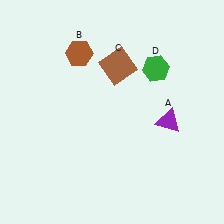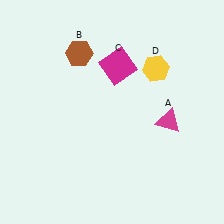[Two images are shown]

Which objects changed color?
A changed from purple to magenta. C changed from brown to magenta. D changed from green to yellow.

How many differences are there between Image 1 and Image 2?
There are 3 differences between the two images.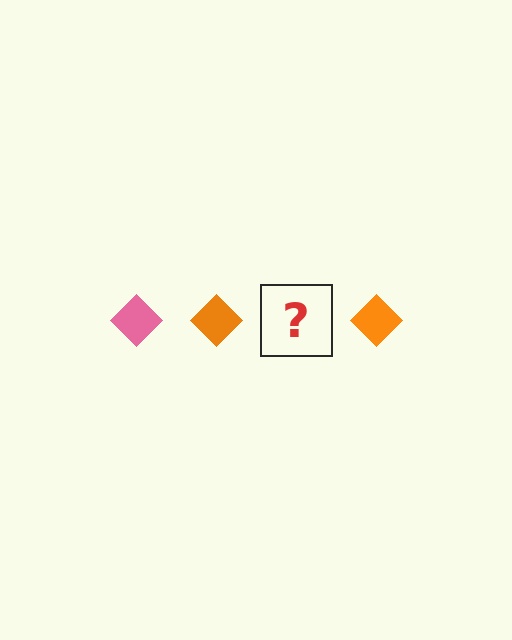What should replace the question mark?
The question mark should be replaced with a pink diamond.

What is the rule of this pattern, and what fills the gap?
The rule is that the pattern cycles through pink, orange diamonds. The gap should be filled with a pink diamond.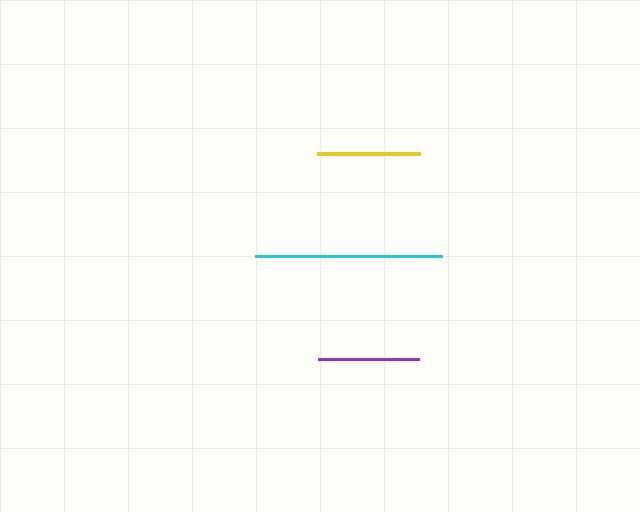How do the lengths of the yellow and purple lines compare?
The yellow and purple lines are approximately the same length.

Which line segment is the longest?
The cyan line is the longest at approximately 186 pixels.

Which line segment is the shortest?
The purple line is the shortest at approximately 101 pixels.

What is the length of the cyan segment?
The cyan segment is approximately 186 pixels long.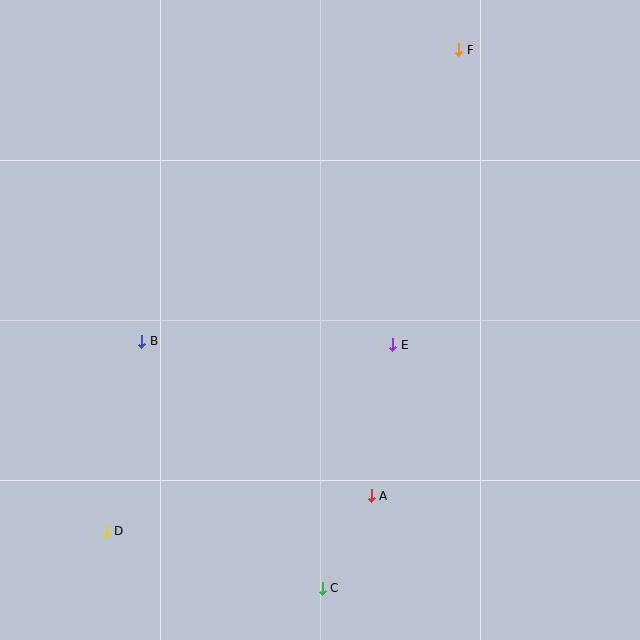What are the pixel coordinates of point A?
Point A is at (371, 496).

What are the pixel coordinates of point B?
Point B is at (142, 341).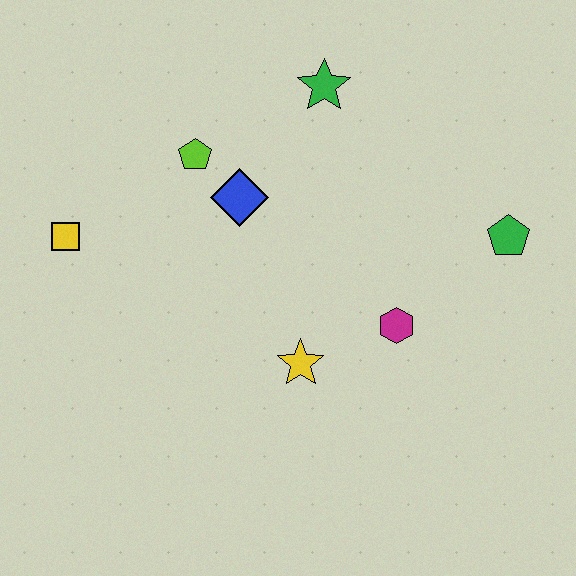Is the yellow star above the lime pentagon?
No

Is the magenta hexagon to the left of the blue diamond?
No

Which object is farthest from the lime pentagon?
The green pentagon is farthest from the lime pentagon.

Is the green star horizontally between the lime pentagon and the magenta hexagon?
Yes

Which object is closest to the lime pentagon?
The blue diamond is closest to the lime pentagon.